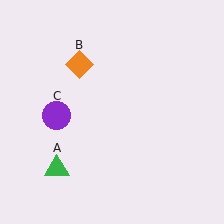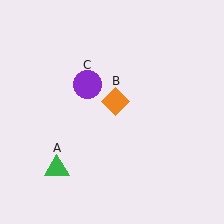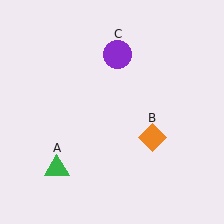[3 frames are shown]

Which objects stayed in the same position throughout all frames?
Green triangle (object A) remained stationary.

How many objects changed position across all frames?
2 objects changed position: orange diamond (object B), purple circle (object C).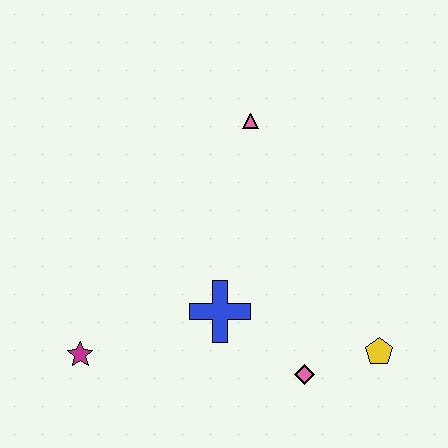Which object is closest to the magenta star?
The blue cross is closest to the magenta star.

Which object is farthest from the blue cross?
The pink triangle is farthest from the blue cross.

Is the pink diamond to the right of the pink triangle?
Yes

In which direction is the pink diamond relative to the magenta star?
The pink diamond is to the right of the magenta star.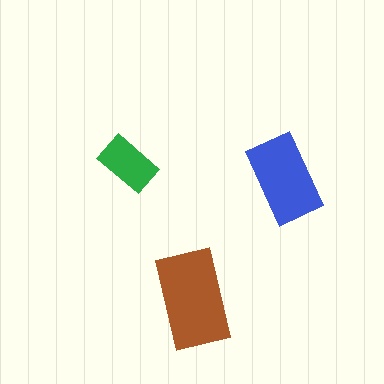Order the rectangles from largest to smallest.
the brown one, the blue one, the green one.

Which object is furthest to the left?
The green rectangle is leftmost.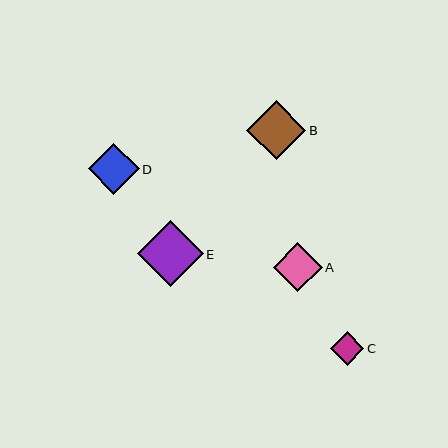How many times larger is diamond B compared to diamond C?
Diamond B is approximately 1.8 times the size of diamond C.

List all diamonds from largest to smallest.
From largest to smallest: E, B, D, A, C.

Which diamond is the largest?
Diamond E is the largest with a size of approximately 66 pixels.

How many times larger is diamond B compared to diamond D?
Diamond B is approximately 1.2 times the size of diamond D.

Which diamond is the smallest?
Diamond C is the smallest with a size of approximately 33 pixels.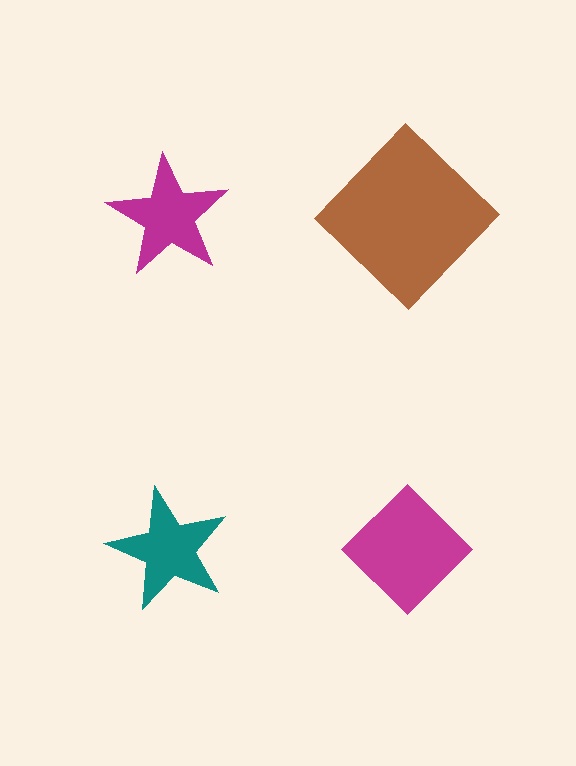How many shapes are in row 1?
2 shapes.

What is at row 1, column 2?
A brown diamond.